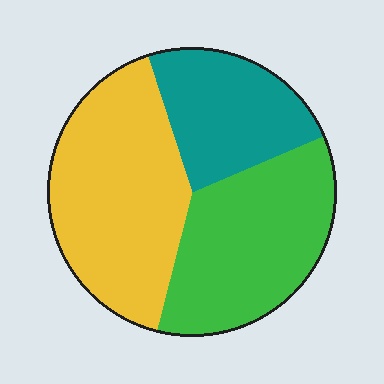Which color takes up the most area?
Yellow, at roughly 40%.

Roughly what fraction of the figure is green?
Green takes up about one third (1/3) of the figure.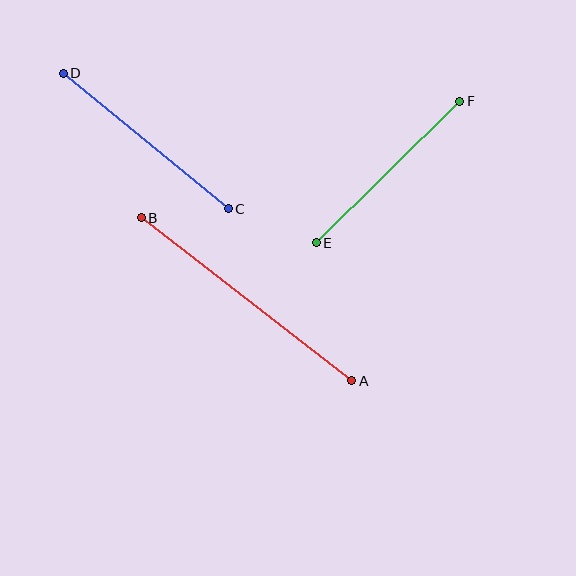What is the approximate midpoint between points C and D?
The midpoint is at approximately (146, 141) pixels.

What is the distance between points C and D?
The distance is approximately 214 pixels.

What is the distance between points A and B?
The distance is approximately 266 pixels.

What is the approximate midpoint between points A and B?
The midpoint is at approximately (246, 299) pixels.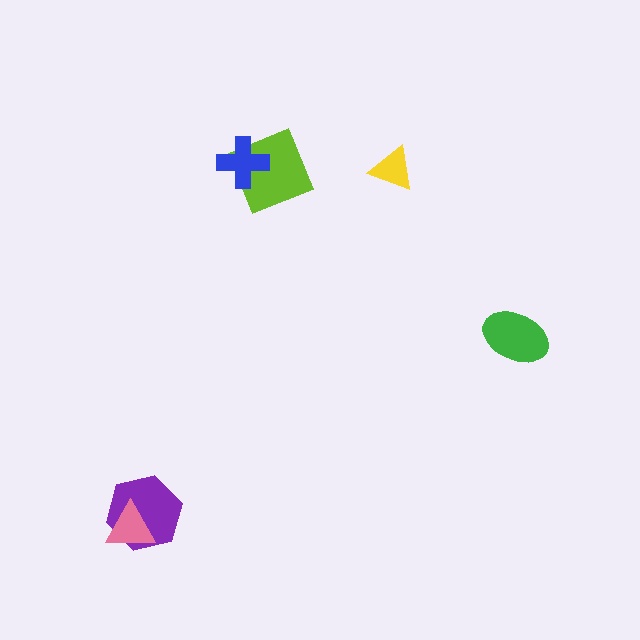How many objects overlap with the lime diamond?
1 object overlaps with the lime diamond.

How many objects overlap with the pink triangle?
1 object overlaps with the pink triangle.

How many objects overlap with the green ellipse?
0 objects overlap with the green ellipse.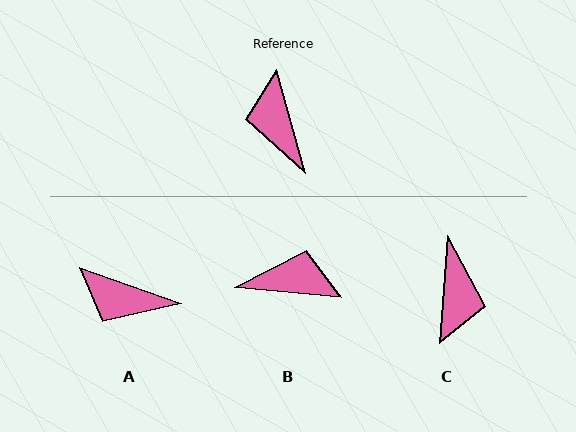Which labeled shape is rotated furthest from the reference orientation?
C, about 160 degrees away.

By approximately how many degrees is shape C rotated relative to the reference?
Approximately 160 degrees counter-clockwise.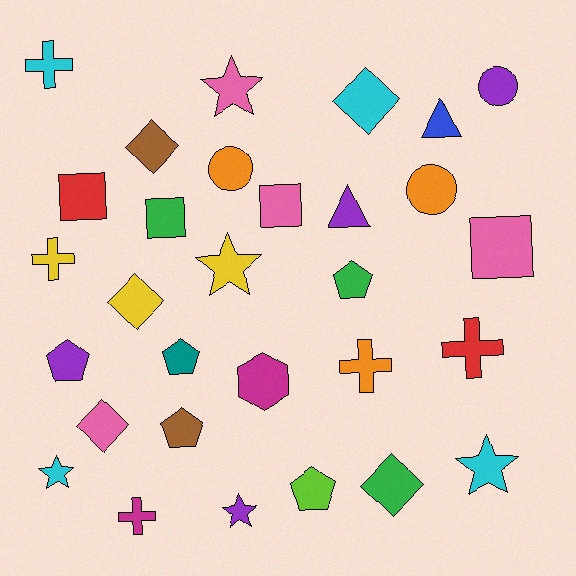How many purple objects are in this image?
There are 4 purple objects.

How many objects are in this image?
There are 30 objects.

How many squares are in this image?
There are 4 squares.